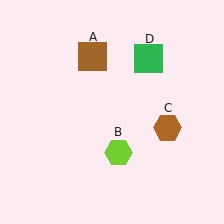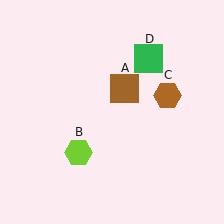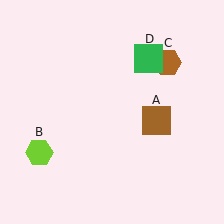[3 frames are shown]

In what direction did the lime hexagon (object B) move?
The lime hexagon (object B) moved left.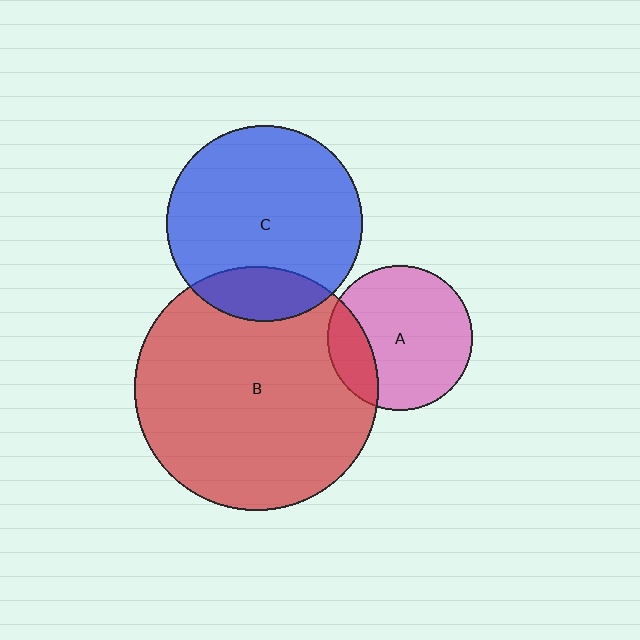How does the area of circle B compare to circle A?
Approximately 2.8 times.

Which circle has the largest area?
Circle B (red).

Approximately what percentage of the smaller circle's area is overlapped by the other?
Approximately 20%.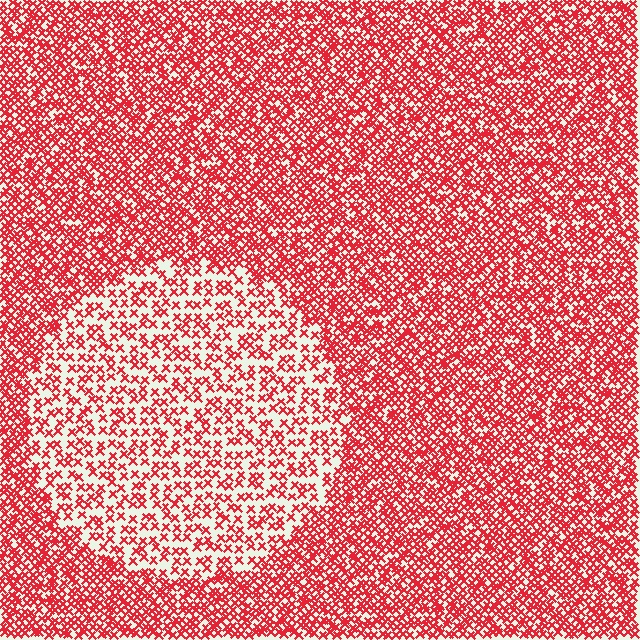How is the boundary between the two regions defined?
The boundary is defined by a change in element density (approximately 2.1x ratio). All elements are the same color, size, and shape.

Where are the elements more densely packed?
The elements are more densely packed outside the circle boundary.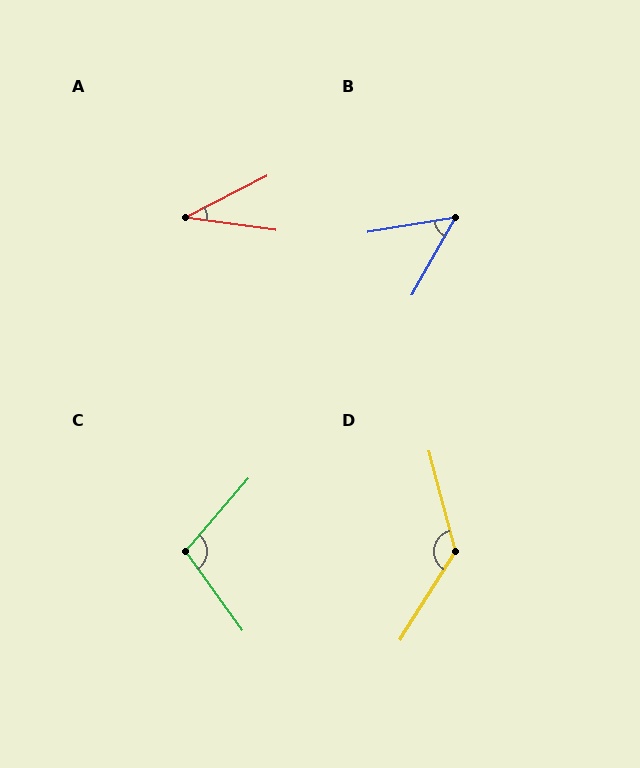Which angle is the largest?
D, at approximately 133 degrees.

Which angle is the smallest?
A, at approximately 35 degrees.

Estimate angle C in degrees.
Approximately 103 degrees.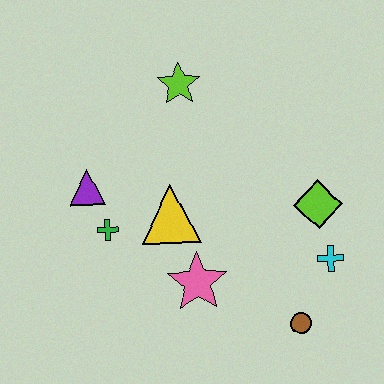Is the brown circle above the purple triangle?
No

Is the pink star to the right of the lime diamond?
No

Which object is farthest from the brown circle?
The lime star is farthest from the brown circle.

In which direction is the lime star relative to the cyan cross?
The lime star is above the cyan cross.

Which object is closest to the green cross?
The purple triangle is closest to the green cross.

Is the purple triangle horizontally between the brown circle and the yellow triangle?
No